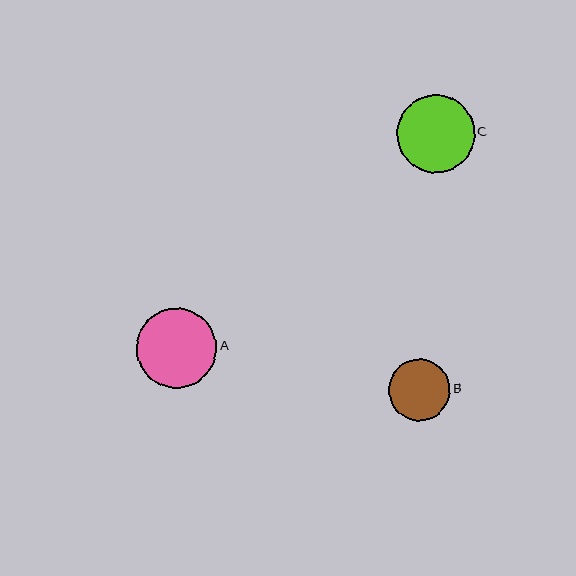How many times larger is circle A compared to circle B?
Circle A is approximately 1.3 times the size of circle B.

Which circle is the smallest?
Circle B is the smallest with a size of approximately 62 pixels.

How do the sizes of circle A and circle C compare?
Circle A and circle C are approximately the same size.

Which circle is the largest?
Circle A is the largest with a size of approximately 80 pixels.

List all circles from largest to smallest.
From largest to smallest: A, C, B.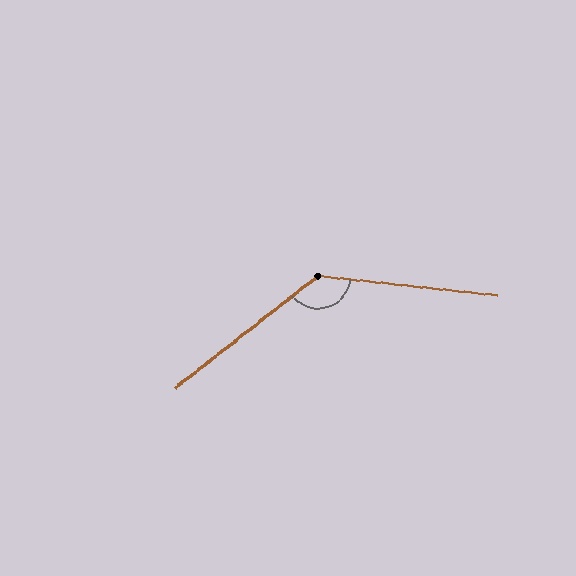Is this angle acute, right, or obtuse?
It is obtuse.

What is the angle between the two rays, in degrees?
Approximately 136 degrees.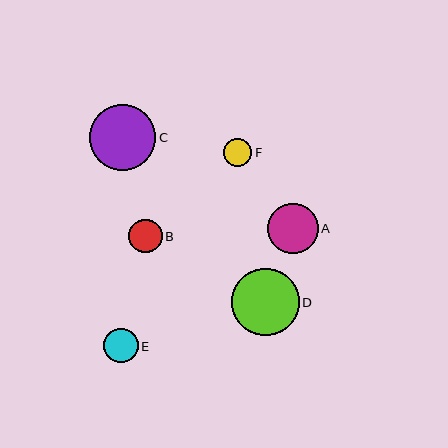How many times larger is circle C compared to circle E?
Circle C is approximately 1.9 times the size of circle E.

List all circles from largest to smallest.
From largest to smallest: D, C, A, E, B, F.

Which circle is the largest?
Circle D is the largest with a size of approximately 67 pixels.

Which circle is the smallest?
Circle F is the smallest with a size of approximately 28 pixels.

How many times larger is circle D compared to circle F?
Circle D is approximately 2.4 times the size of circle F.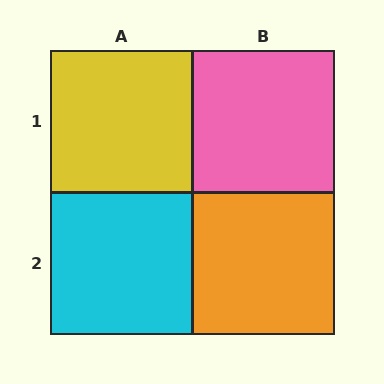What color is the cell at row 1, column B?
Pink.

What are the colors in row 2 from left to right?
Cyan, orange.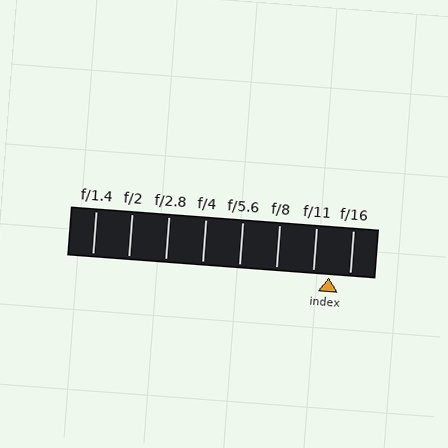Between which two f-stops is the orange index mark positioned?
The index mark is between f/11 and f/16.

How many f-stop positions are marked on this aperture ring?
There are 8 f-stop positions marked.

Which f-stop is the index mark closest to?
The index mark is closest to f/11.